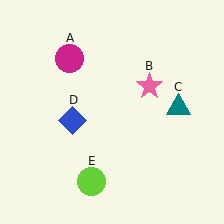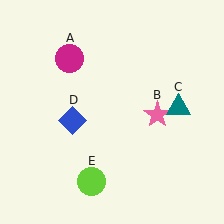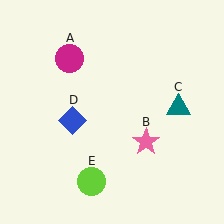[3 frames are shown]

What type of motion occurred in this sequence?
The pink star (object B) rotated clockwise around the center of the scene.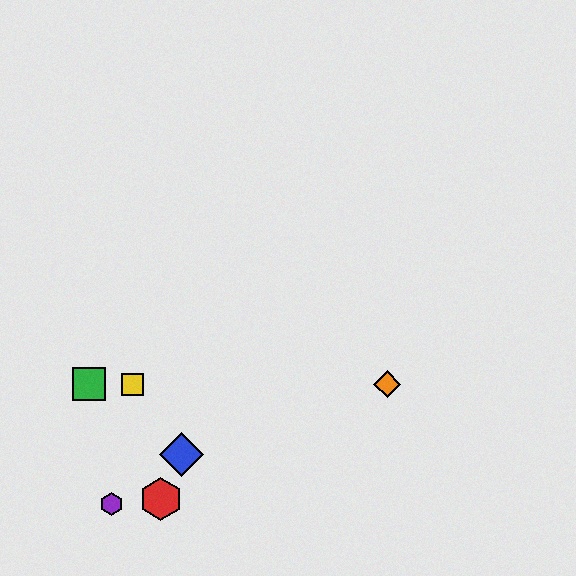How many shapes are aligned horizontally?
3 shapes (the green square, the yellow square, the orange diamond) are aligned horizontally.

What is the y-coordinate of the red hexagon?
The red hexagon is at y≈499.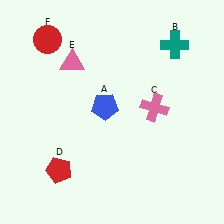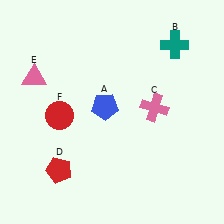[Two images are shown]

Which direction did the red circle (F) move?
The red circle (F) moved down.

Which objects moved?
The objects that moved are: the pink triangle (E), the red circle (F).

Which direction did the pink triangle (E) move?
The pink triangle (E) moved left.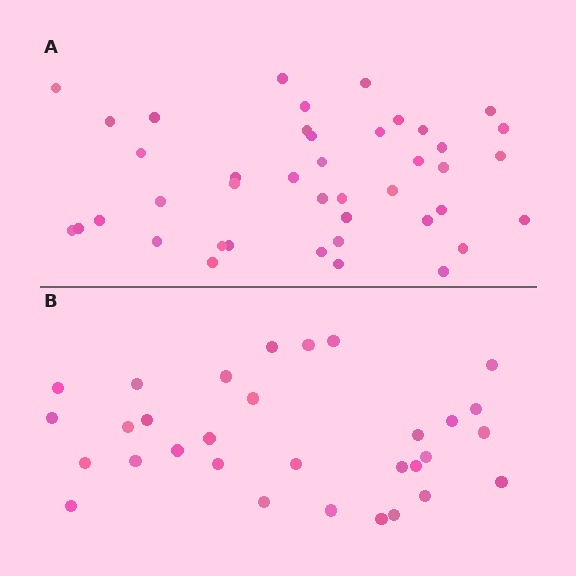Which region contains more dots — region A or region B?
Region A (the top region) has more dots.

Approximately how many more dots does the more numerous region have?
Region A has roughly 12 or so more dots than region B.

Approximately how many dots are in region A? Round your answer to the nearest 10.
About 40 dots. (The exact count is 42, which rounds to 40.)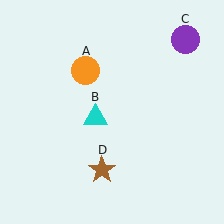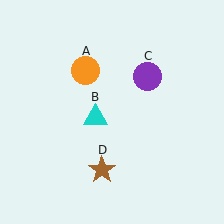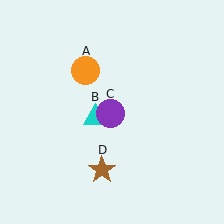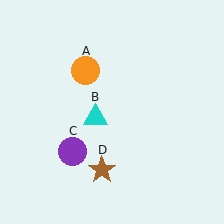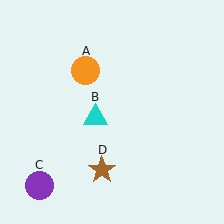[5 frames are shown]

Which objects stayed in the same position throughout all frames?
Orange circle (object A) and cyan triangle (object B) and brown star (object D) remained stationary.